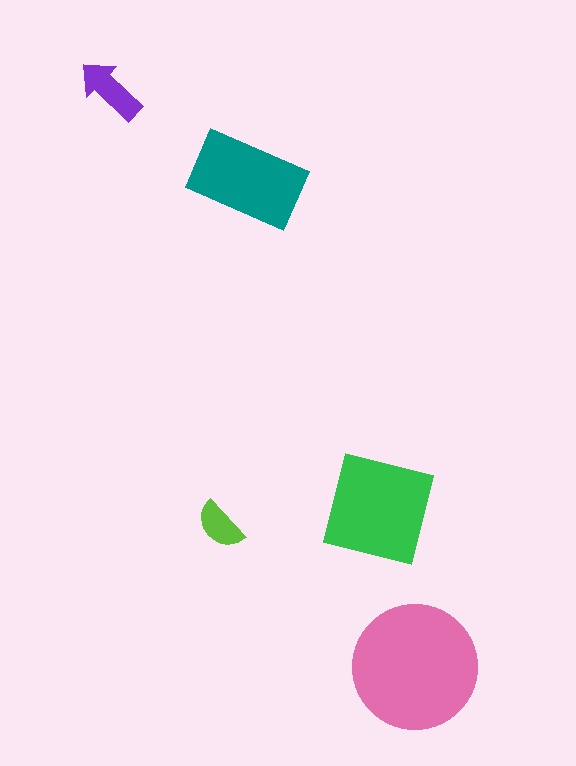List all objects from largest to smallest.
The pink circle, the green square, the teal rectangle, the purple arrow, the lime semicircle.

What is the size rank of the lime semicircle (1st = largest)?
5th.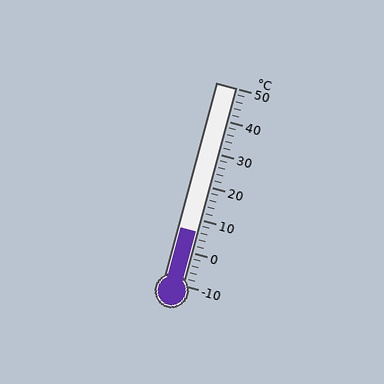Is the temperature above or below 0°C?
The temperature is above 0°C.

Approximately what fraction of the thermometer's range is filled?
The thermometer is filled to approximately 25% of its range.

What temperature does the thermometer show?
The thermometer shows approximately 6°C.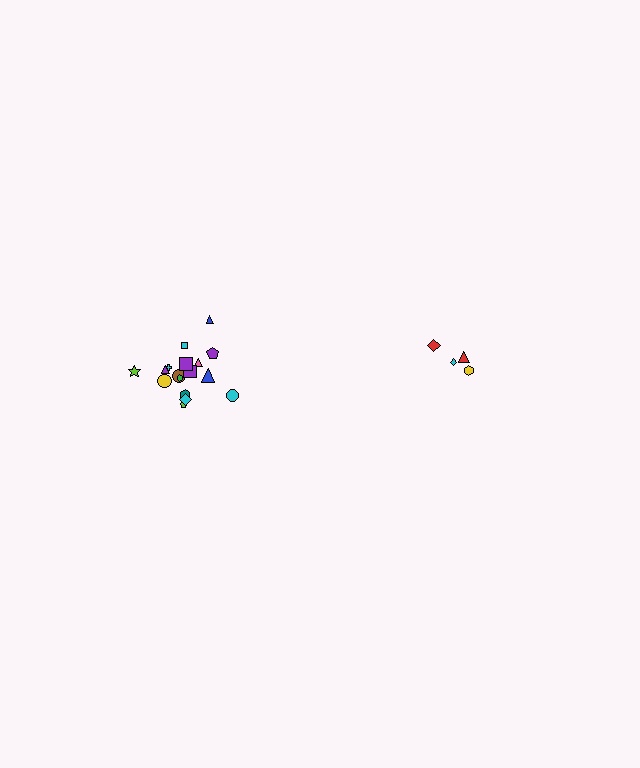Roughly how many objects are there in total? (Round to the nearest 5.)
Roughly 20 objects in total.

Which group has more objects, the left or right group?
The left group.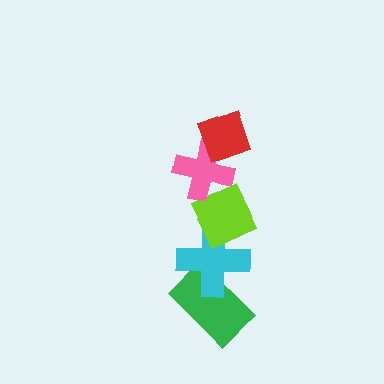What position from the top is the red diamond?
The red diamond is 1st from the top.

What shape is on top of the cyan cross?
The lime diamond is on top of the cyan cross.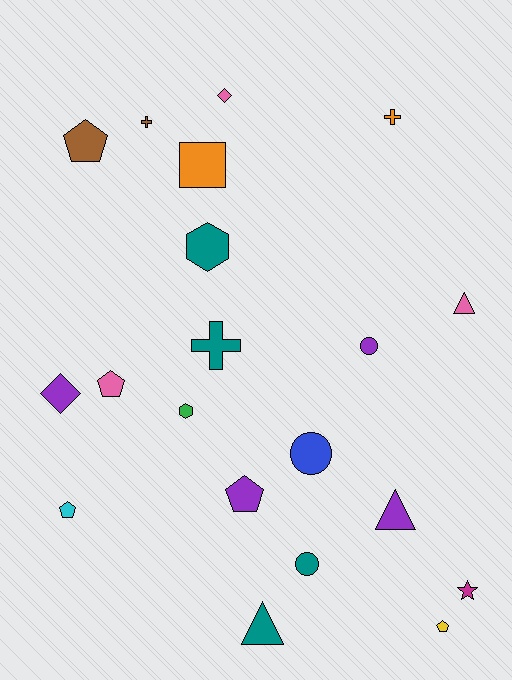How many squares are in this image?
There is 1 square.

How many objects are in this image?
There are 20 objects.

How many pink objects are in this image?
There are 3 pink objects.